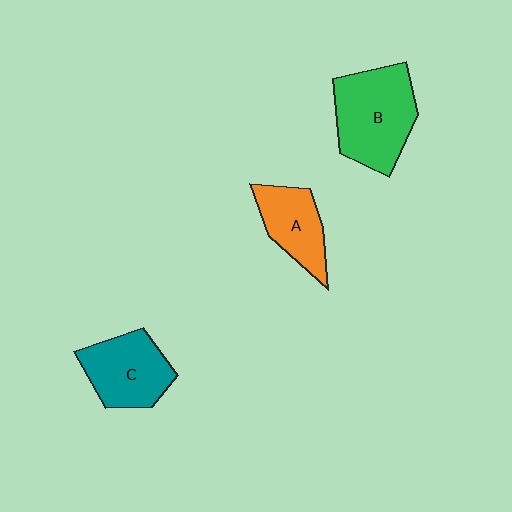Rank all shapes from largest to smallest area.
From largest to smallest: B (green), C (teal), A (orange).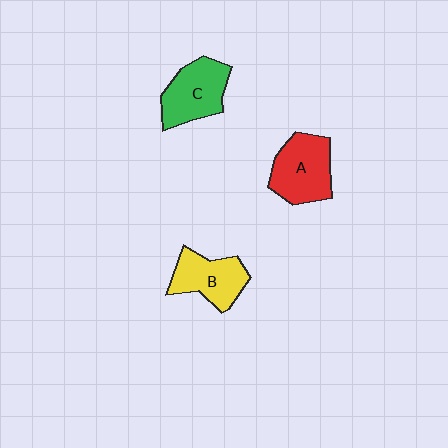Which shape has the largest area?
Shape A (red).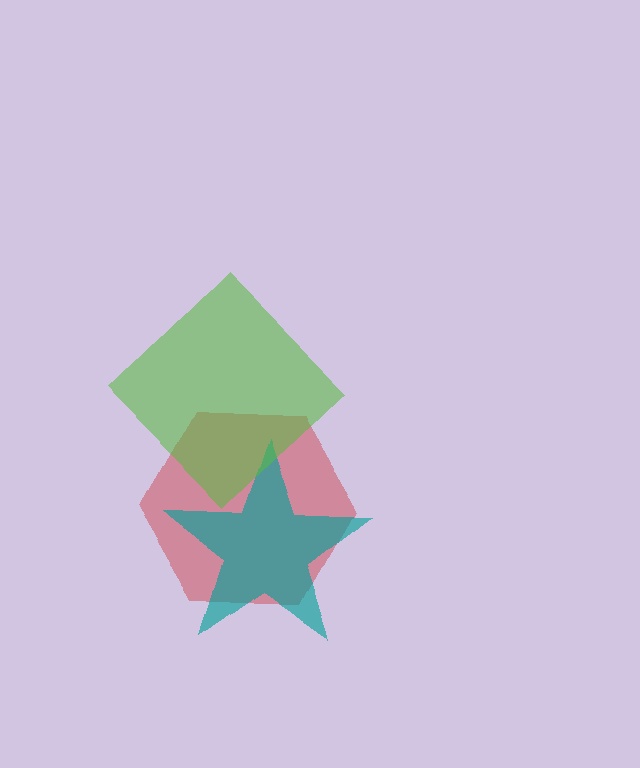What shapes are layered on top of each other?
The layered shapes are: a red hexagon, a teal star, a lime diamond.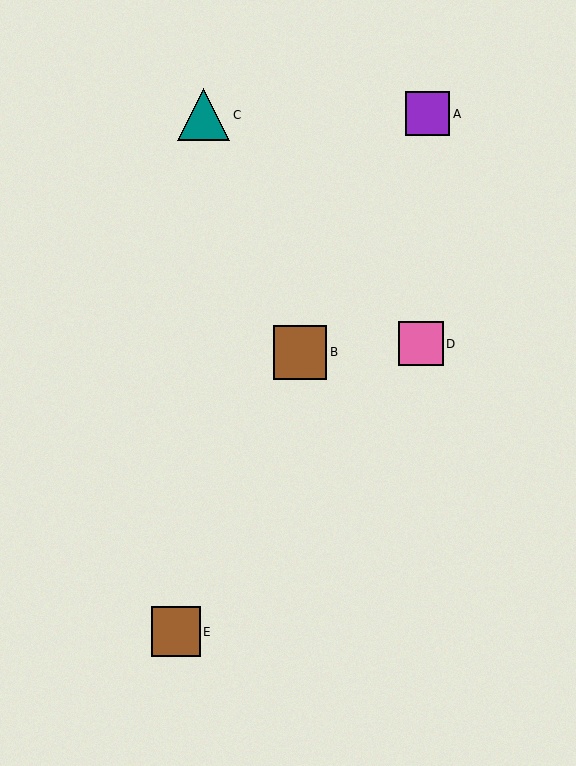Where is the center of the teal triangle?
The center of the teal triangle is at (203, 115).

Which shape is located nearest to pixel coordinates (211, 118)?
The teal triangle (labeled C) at (203, 115) is nearest to that location.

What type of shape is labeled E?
Shape E is a brown square.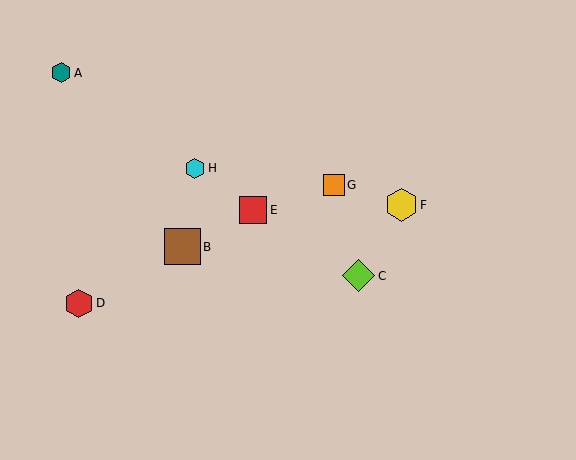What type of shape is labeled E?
Shape E is a red square.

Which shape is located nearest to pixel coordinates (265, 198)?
The red square (labeled E) at (253, 210) is nearest to that location.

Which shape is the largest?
The brown square (labeled B) is the largest.